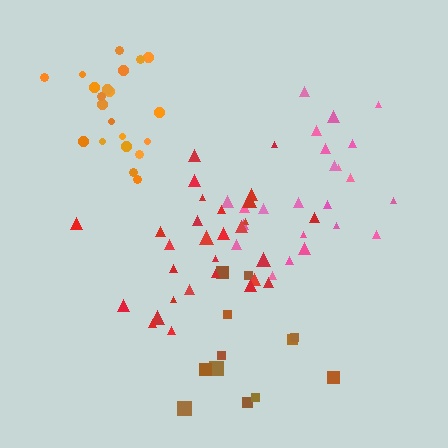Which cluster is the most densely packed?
Orange.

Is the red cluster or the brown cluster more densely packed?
Red.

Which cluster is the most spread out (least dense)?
Brown.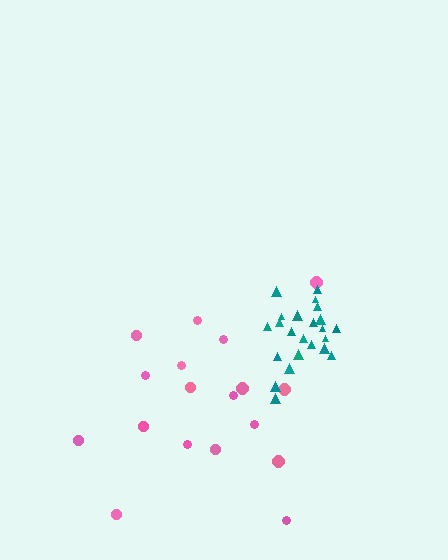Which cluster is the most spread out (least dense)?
Pink.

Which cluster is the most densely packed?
Teal.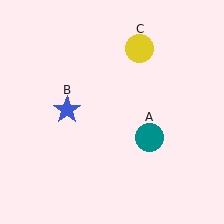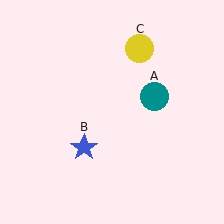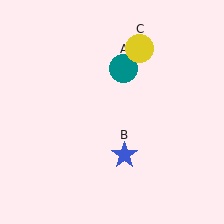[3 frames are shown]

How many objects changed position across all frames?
2 objects changed position: teal circle (object A), blue star (object B).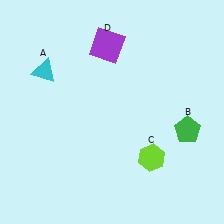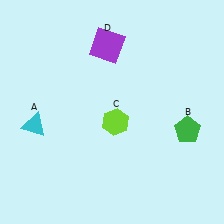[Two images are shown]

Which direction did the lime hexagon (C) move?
The lime hexagon (C) moved left.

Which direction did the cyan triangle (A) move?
The cyan triangle (A) moved down.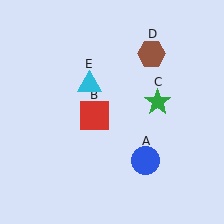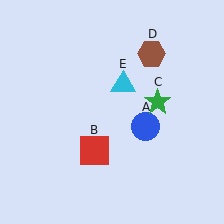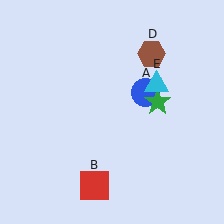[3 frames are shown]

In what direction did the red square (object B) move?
The red square (object B) moved down.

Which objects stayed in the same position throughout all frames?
Green star (object C) and brown hexagon (object D) remained stationary.